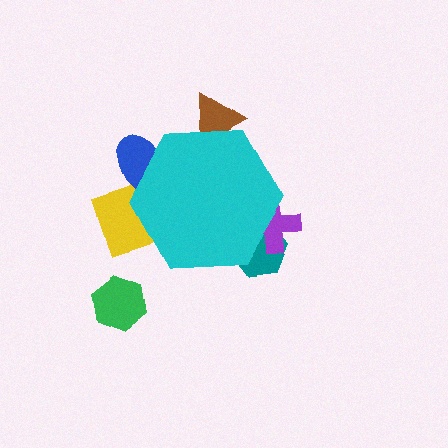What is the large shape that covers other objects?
A cyan hexagon.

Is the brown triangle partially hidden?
Yes, the brown triangle is partially hidden behind the cyan hexagon.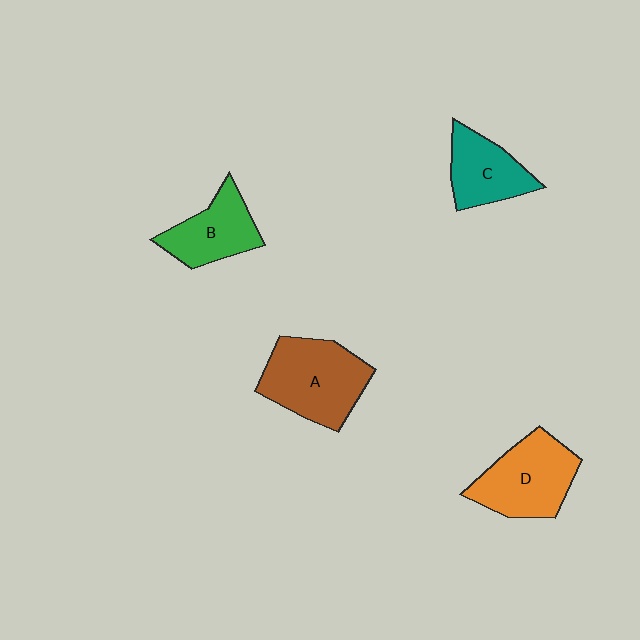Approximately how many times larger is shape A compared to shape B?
Approximately 1.5 times.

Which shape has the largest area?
Shape A (brown).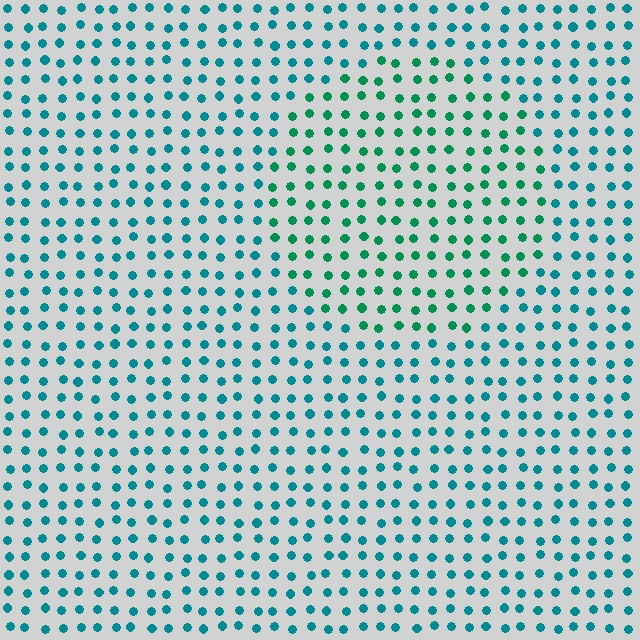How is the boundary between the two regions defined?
The boundary is defined purely by a slight shift in hue (about 30 degrees). Spacing, size, and orientation are identical on both sides.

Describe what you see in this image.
The image is filled with small teal elements in a uniform arrangement. A circle-shaped region is visible where the elements are tinted to a slightly different hue, forming a subtle color boundary.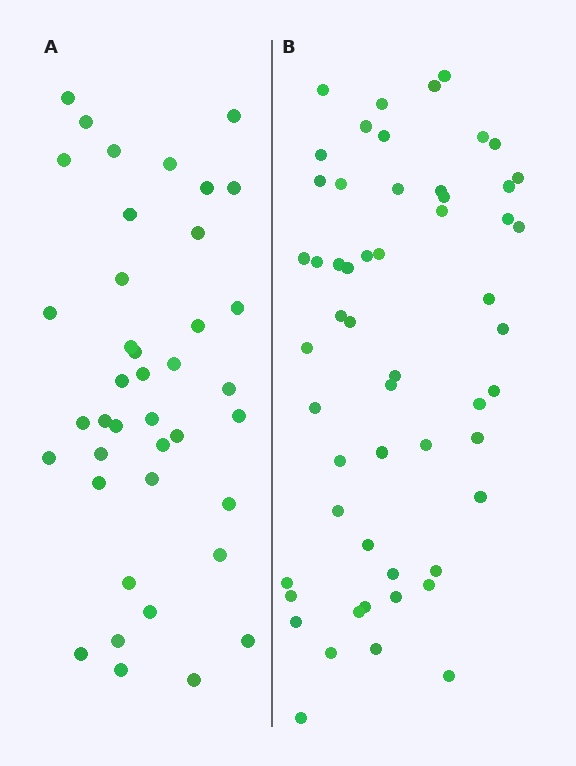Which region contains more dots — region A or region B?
Region B (the right region) has more dots.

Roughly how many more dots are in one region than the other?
Region B has approximately 15 more dots than region A.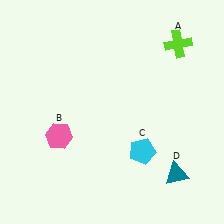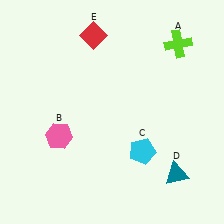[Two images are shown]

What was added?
A red diamond (E) was added in Image 2.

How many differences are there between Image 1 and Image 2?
There is 1 difference between the two images.